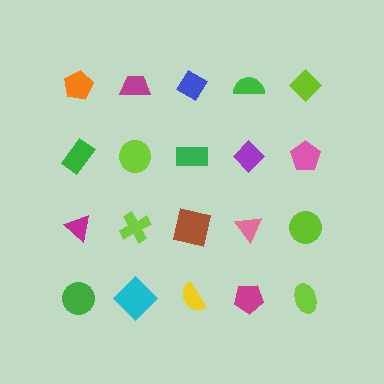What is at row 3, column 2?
A lime cross.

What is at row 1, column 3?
A blue diamond.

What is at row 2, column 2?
A lime circle.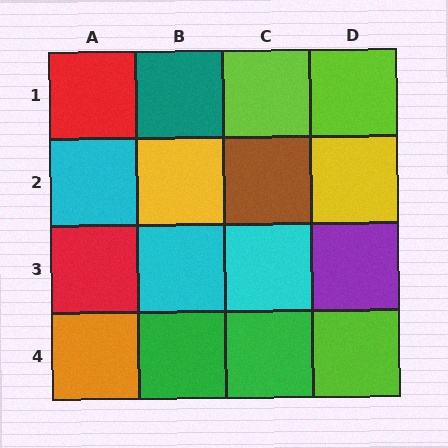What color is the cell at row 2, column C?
Brown.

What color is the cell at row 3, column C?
Cyan.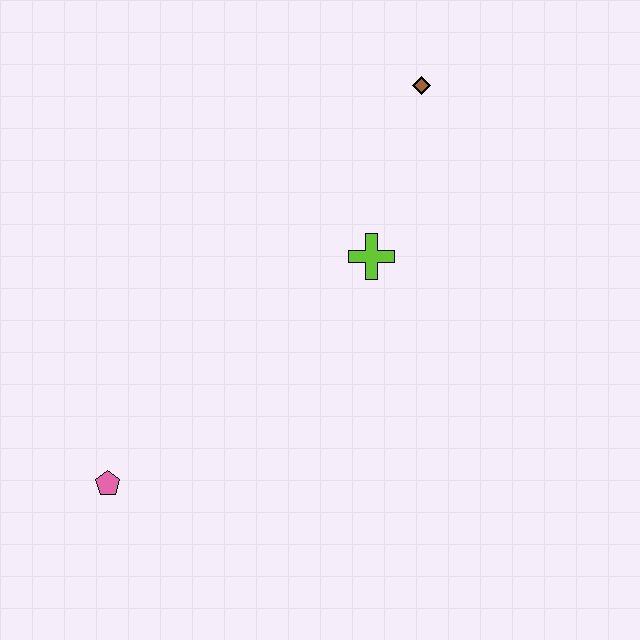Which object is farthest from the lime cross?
The pink pentagon is farthest from the lime cross.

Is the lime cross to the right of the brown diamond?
No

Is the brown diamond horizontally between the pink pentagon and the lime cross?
No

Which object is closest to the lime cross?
The brown diamond is closest to the lime cross.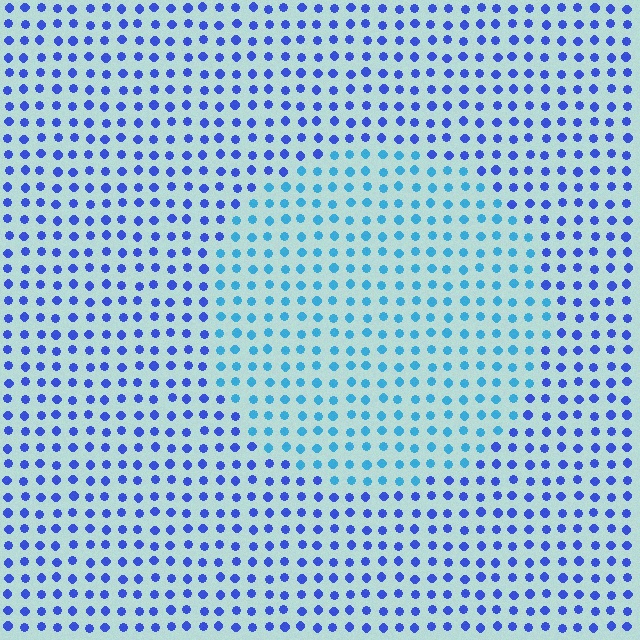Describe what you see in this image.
The image is filled with small blue elements in a uniform arrangement. A circle-shaped region is visible where the elements are tinted to a slightly different hue, forming a subtle color boundary.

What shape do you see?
I see a circle.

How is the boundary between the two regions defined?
The boundary is defined purely by a slight shift in hue (about 35 degrees). Spacing, size, and orientation are identical on both sides.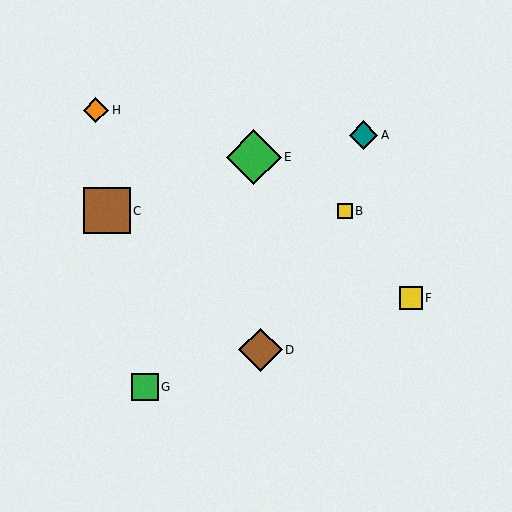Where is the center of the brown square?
The center of the brown square is at (107, 211).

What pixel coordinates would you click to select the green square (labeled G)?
Click at (145, 387) to select the green square G.